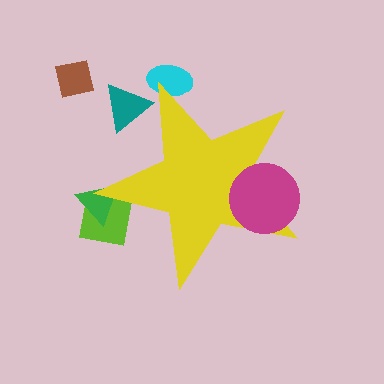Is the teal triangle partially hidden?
Yes, the teal triangle is partially hidden behind the yellow star.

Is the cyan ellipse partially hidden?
Yes, the cyan ellipse is partially hidden behind the yellow star.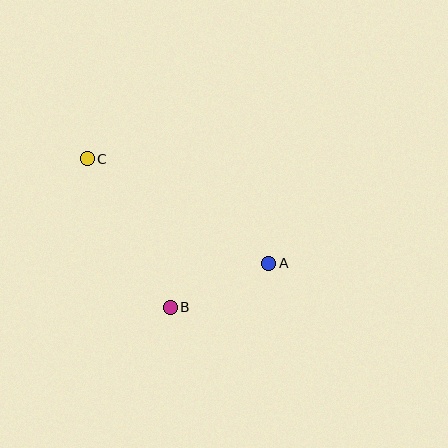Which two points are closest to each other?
Points A and B are closest to each other.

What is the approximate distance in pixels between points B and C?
The distance between B and C is approximately 170 pixels.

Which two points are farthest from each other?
Points A and C are farthest from each other.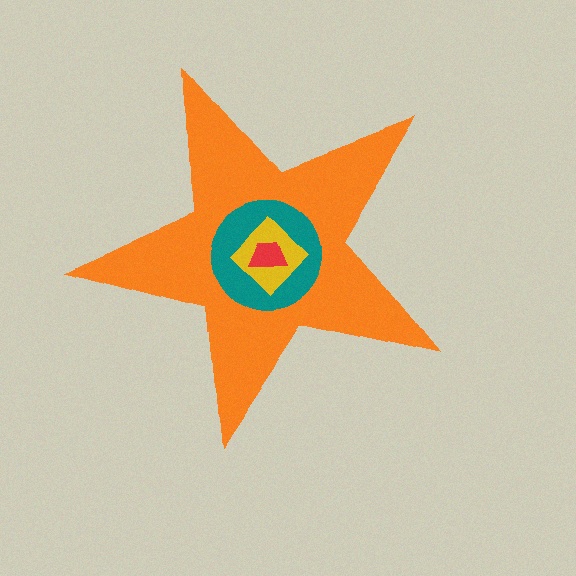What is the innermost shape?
The red trapezoid.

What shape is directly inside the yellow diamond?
The red trapezoid.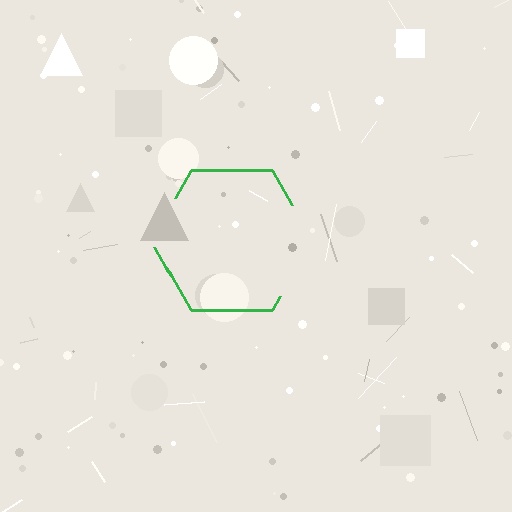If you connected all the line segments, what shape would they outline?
They would outline a hexagon.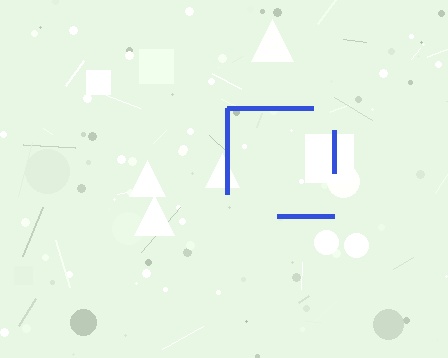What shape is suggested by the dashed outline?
The dashed outline suggests a square.